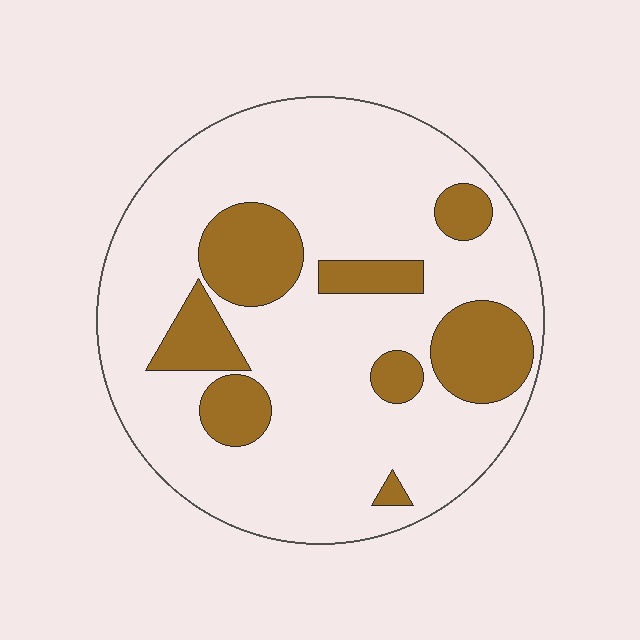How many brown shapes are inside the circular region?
8.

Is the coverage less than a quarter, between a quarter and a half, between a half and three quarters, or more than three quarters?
Less than a quarter.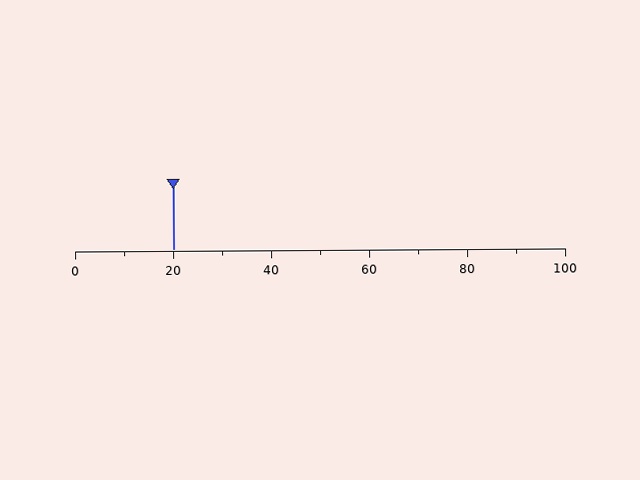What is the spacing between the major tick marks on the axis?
The major ticks are spaced 20 apart.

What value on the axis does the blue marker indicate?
The marker indicates approximately 20.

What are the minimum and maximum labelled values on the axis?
The axis runs from 0 to 100.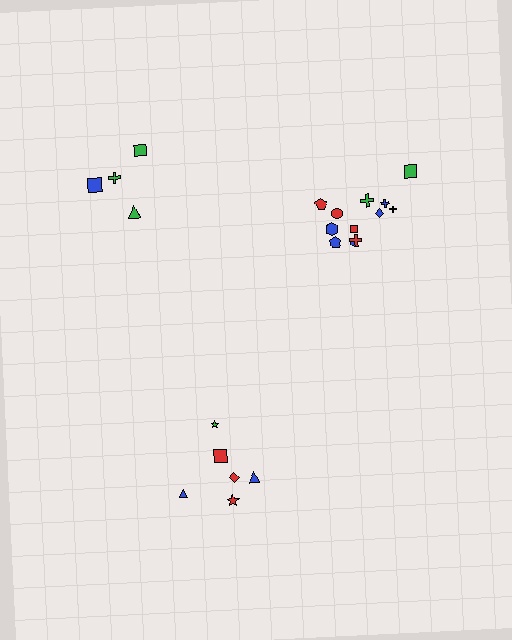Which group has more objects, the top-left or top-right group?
The top-right group.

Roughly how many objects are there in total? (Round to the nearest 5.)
Roughly 20 objects in total.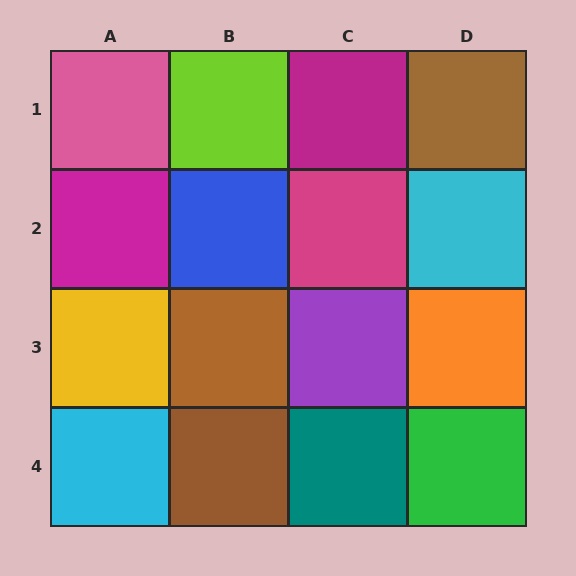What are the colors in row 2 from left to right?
Magenta, blue, magenta, cyan.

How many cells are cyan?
2 cells are cyan.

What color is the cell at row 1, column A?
Pink.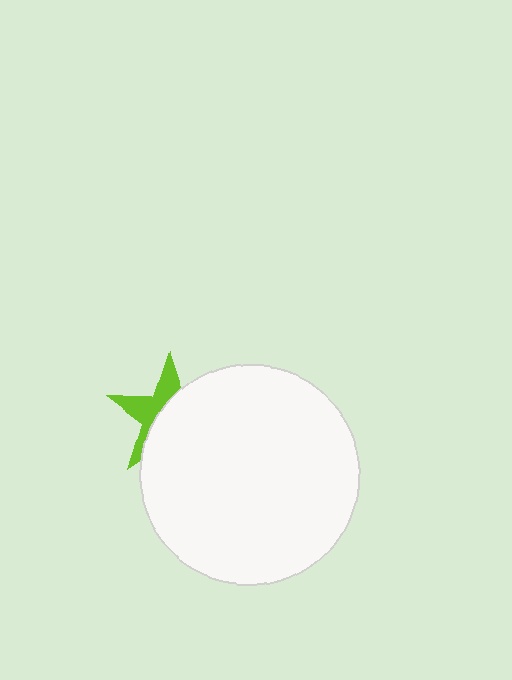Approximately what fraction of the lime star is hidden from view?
Roughly 59% of the lime star is hidden behind the white circle.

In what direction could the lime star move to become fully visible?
The lime star could move left. That would shift it out from behind the white circle entirely.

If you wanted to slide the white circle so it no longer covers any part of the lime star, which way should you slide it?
Slide it right — that is the most direct way to separate the two shapes.